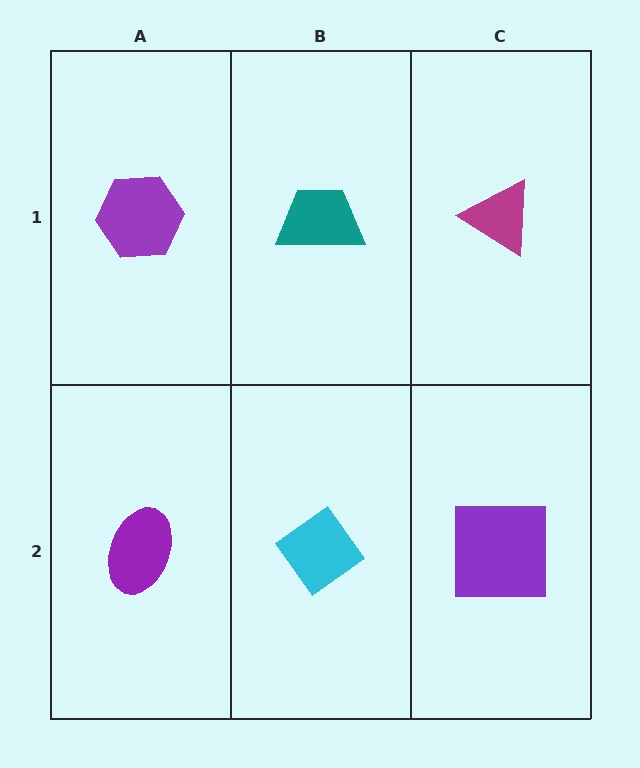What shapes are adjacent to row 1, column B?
A cyan diamond (row 2, column B), a purple hexagon (row 1, column A), a magenta triangle (row 1, column C).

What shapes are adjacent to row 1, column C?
A purple square (row 2, column C), a teal trapezoid (row 1, column B).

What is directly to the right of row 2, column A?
A cyan diamond.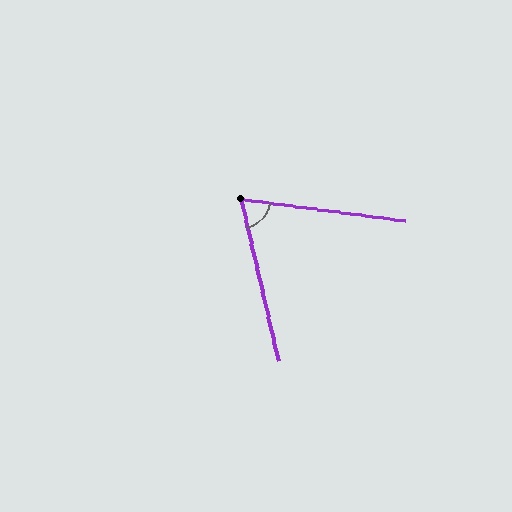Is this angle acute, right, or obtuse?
It is acute.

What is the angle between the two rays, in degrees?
Approximately 70 degrees.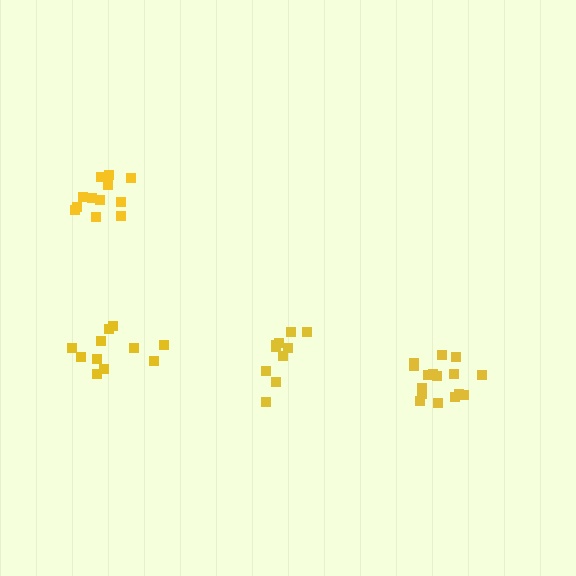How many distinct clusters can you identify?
There are 4 distinct clusters.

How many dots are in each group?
Group 1: 10 dots, Group 2: 11 dots, Group 3: 13 dots, Group 4: 16 dots (50 total).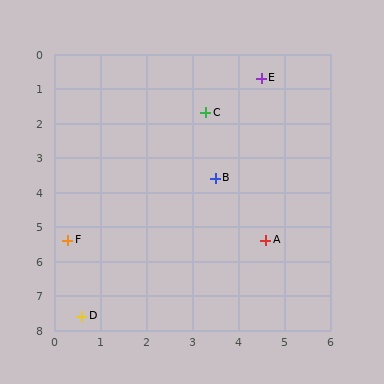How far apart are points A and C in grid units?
Points A and C are about 3.9 grid units apart.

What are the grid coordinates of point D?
Point D is at approximately (0.6, 7.6).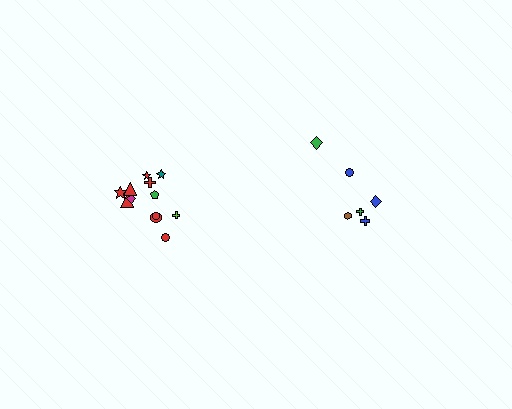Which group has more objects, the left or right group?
The left group.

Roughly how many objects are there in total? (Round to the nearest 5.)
Roughly 20 objects in total.